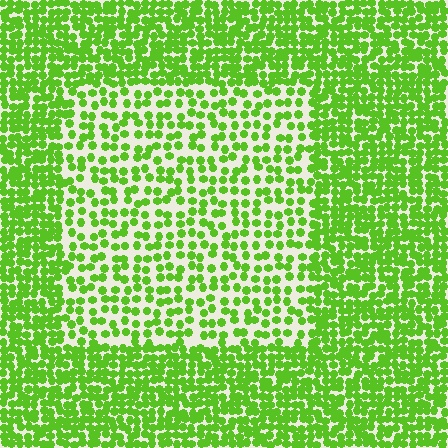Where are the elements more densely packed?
The elements are more densely packed outside the rectangle boundary.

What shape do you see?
I see a rectangle.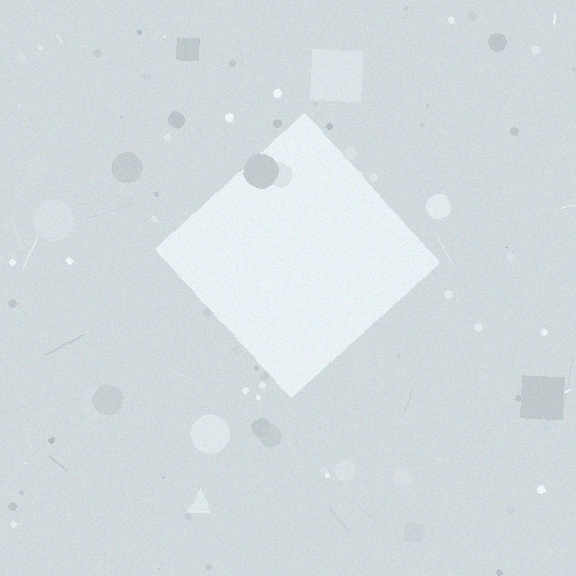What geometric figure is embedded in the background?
A diamond is embedded in the background.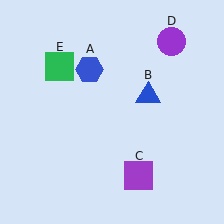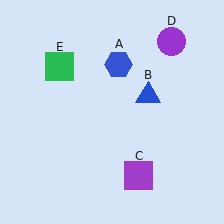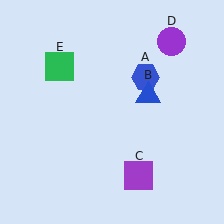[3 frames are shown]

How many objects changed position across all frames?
1 object changed position: blue hexagon (object A).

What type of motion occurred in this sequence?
The blue hexagon (object A) rotated clockwise around the center of the scene.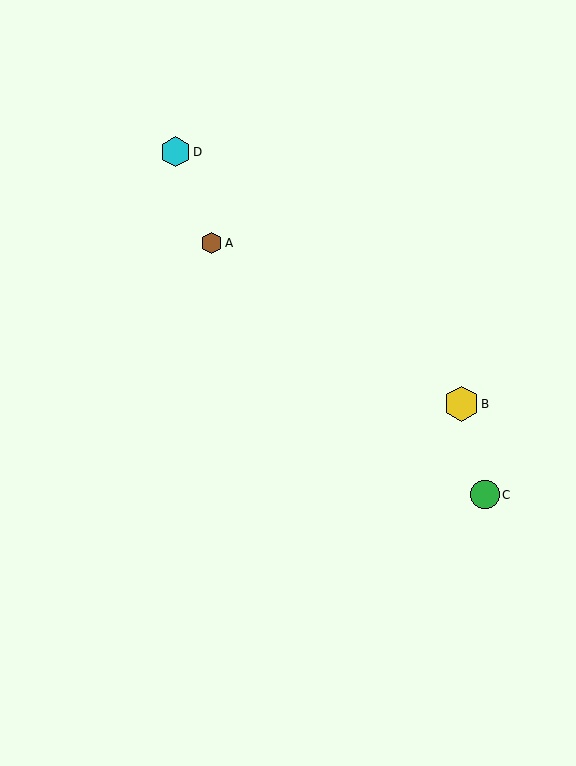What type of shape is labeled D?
Shape D is a cyan hexagon.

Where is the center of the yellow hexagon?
The center of the yellow hexagon is at (461, 404).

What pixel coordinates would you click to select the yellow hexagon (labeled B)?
Click at (461, 404) to select the yellow hexagon B.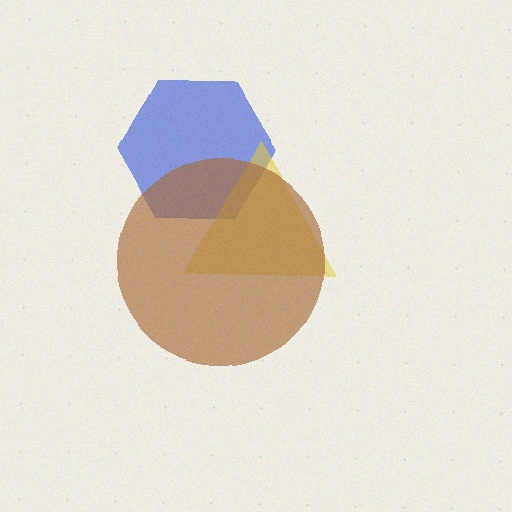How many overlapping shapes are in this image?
There are 3 overlapping shapes in the image.